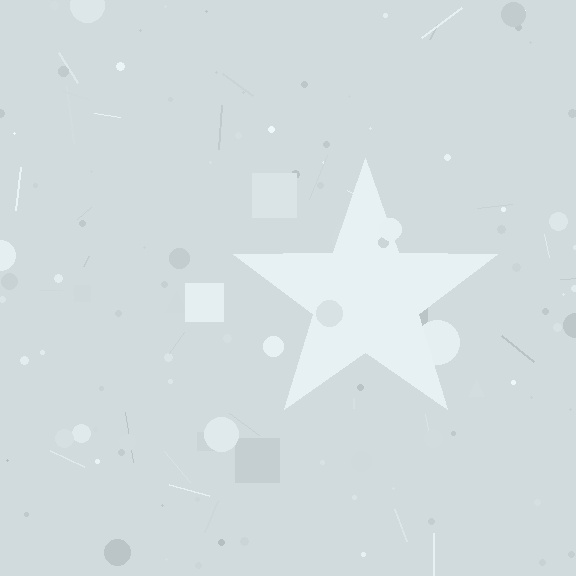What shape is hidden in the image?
A star is hidden in the image.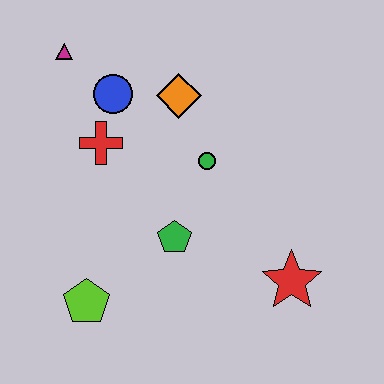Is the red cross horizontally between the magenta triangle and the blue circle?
Yes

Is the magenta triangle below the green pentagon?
No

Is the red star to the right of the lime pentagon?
Yes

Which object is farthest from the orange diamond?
The lime pentagon is farthest from the orange diamond.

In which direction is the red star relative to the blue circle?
The red star is below the blue circle.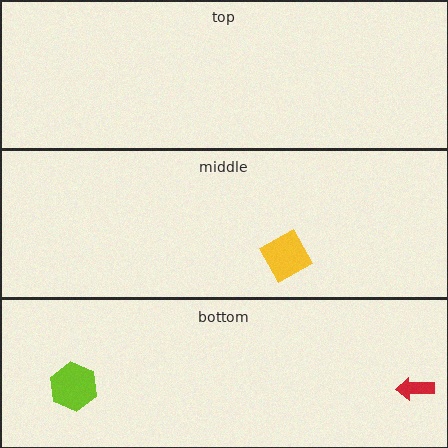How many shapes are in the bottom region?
2.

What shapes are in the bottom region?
The lime hexagon, the red arrow.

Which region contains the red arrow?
The bottom region.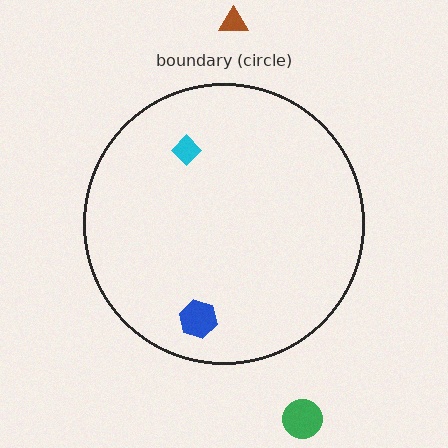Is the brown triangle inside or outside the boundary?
Outside.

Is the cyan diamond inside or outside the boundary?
Inside.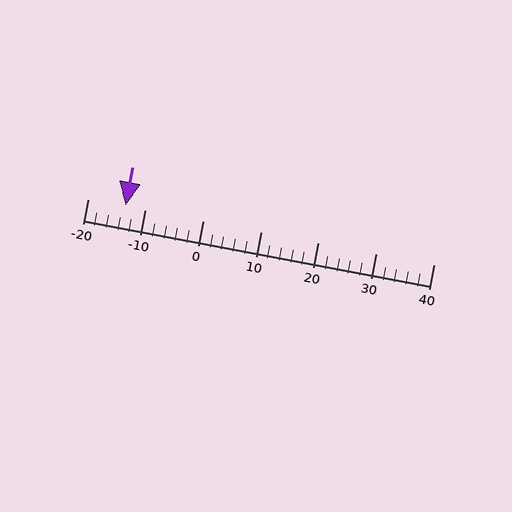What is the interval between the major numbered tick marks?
The major tick marks are spaced 10 units apart.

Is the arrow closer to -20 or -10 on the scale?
The arrow is closer to -10.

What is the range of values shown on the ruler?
The ruler shows values from -20 to 40.